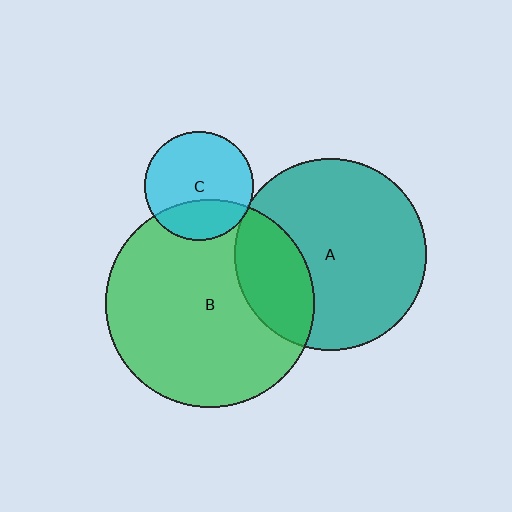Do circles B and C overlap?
Yes.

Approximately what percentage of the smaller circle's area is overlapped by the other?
Approximately 30%.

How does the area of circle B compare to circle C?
Approximately 3.6 times.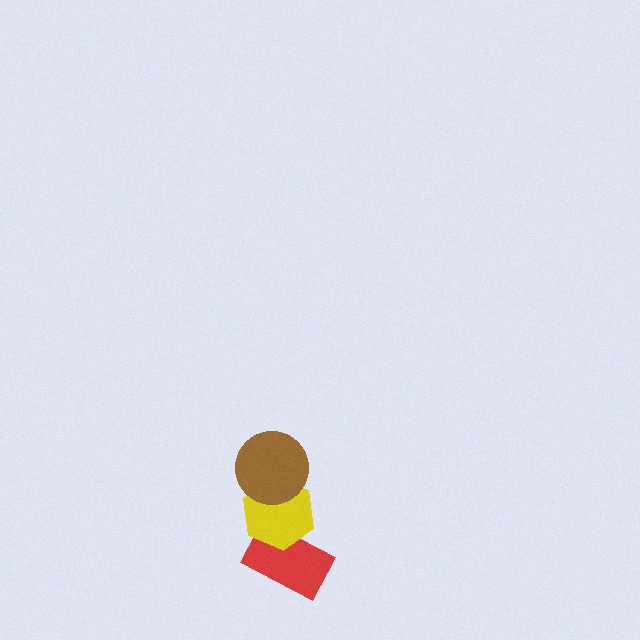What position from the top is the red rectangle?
The red rectangle is 3rd from the top.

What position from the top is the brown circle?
The brown circle is 1st from the top.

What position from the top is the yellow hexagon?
The yellow hexagon is 2nd from the top.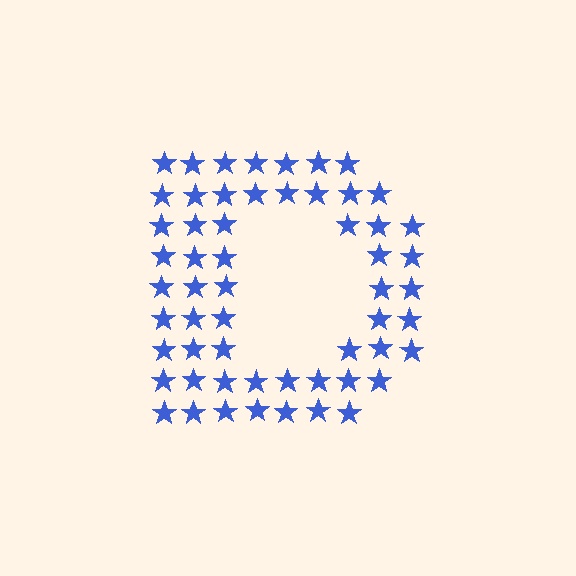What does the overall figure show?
The overall figure shows the letter D.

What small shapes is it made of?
It is made of small stars.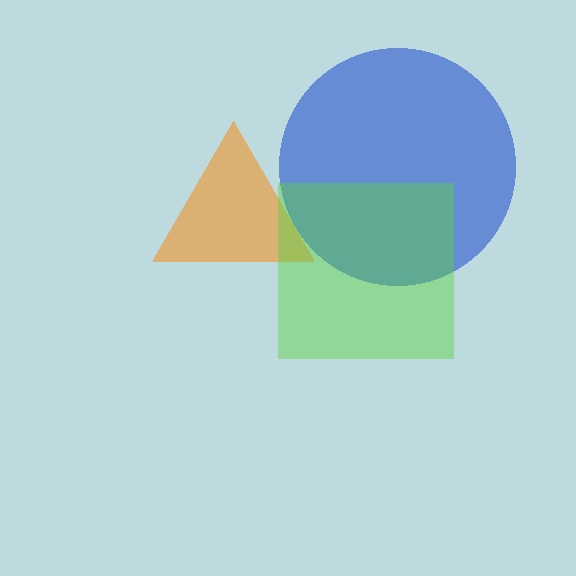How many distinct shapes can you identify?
There are 3 distinct shapes: an orange triangle, a blue circle, a lime square.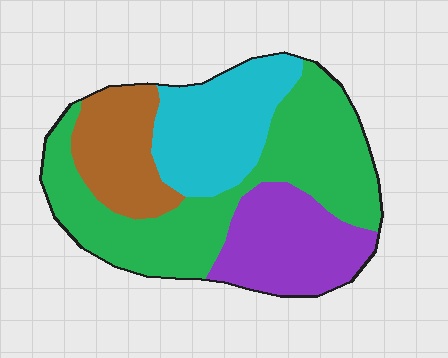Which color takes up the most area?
Green, at roughly 40%.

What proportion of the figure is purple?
Purple covers around 20% of the figure.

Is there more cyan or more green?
Green.